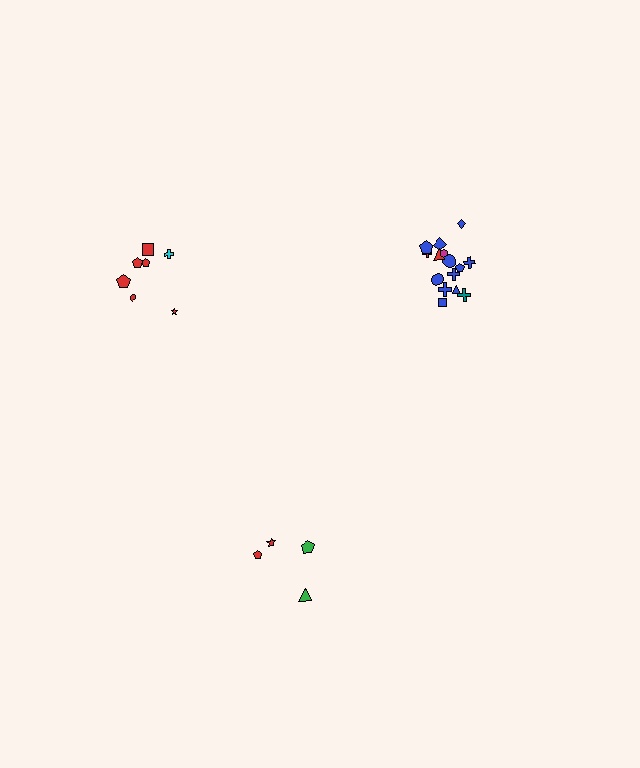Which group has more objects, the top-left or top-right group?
The top-right group.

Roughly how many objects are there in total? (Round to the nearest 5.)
Roughly 25 objects in total.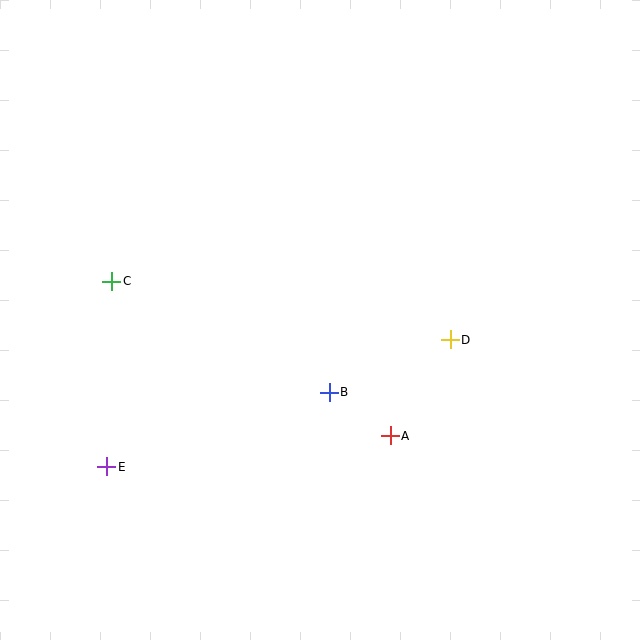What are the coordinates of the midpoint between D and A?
The midpoint between D and A is at (420, 388).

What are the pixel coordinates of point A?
Point A is at (390, 436).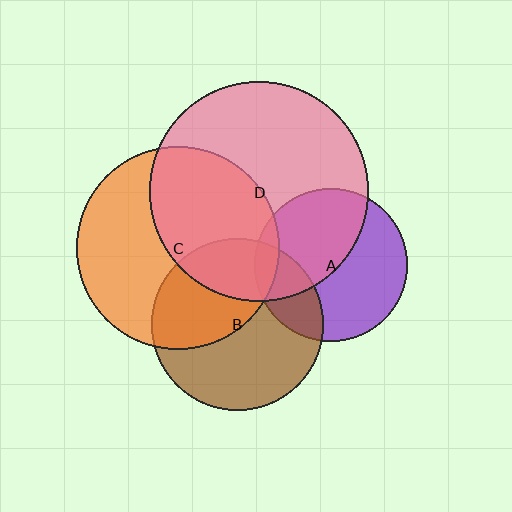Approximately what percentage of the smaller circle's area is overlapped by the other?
Approximately 25%.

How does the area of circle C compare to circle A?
Approximately 1.8 times.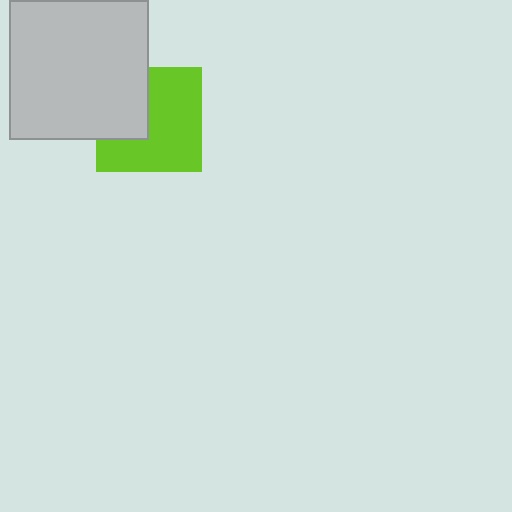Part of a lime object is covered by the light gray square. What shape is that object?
It is a square.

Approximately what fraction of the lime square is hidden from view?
Roughly 35% of the lime square is hidden behind the light gray square.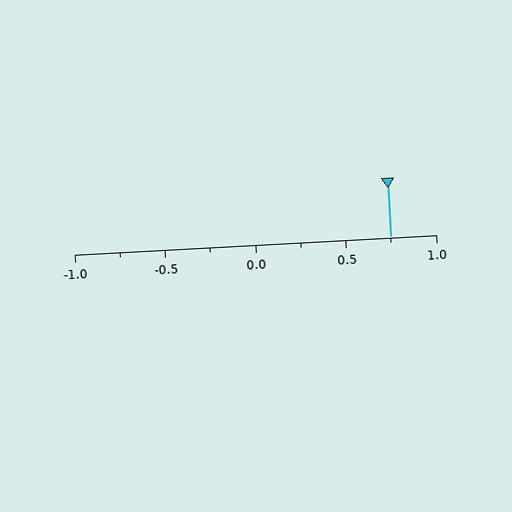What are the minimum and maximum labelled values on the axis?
The axis runs from -1.0 to 1.0.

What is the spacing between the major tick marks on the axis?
The major ticks are spaced 0.5 apart.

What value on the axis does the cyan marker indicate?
The marker indicates approximately 0.75.